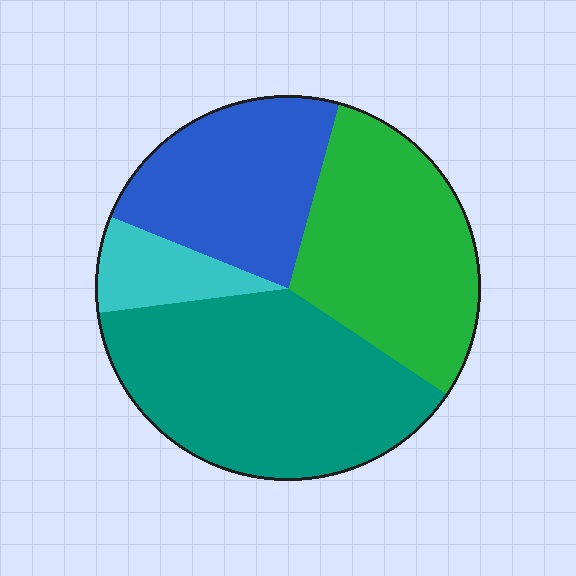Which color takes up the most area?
Teal, at roughly 40%.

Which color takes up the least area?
Cyan, at roughly 10%.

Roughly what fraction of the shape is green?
Green takes up between a sixth and a third of the shape.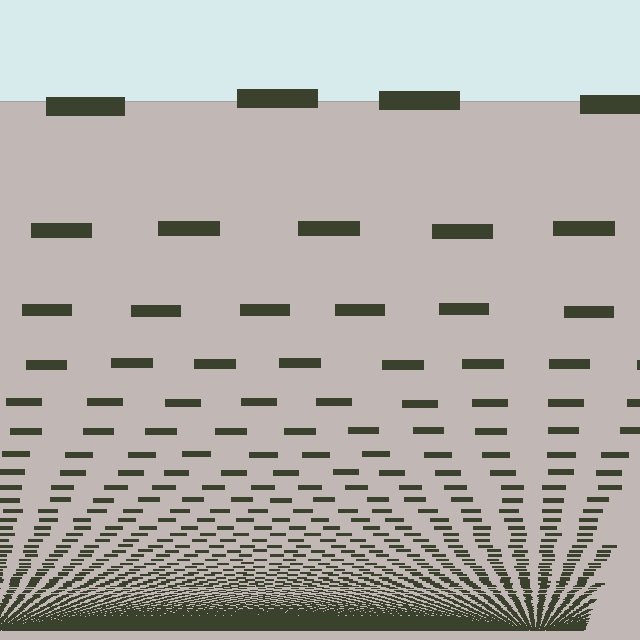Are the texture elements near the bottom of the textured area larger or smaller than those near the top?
Smaller. The gradient is inverted — elements near the bottom are smaller and denser.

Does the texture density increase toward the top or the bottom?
Density increases toward the bottom.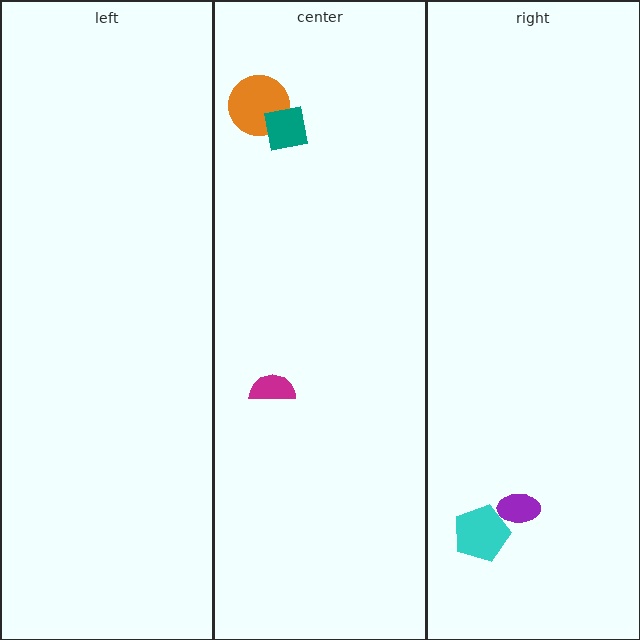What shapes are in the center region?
The orange circle, the magenta semicircle, the teal square.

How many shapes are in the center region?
3.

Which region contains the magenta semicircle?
The center region.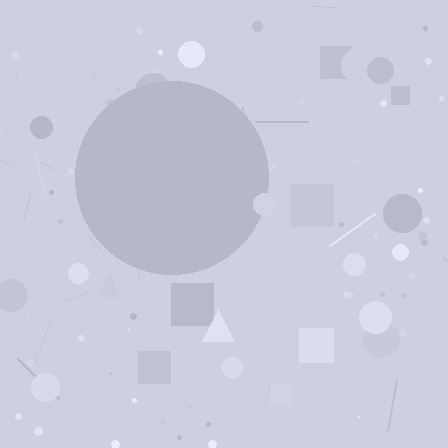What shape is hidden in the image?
A circle is hidden in the image.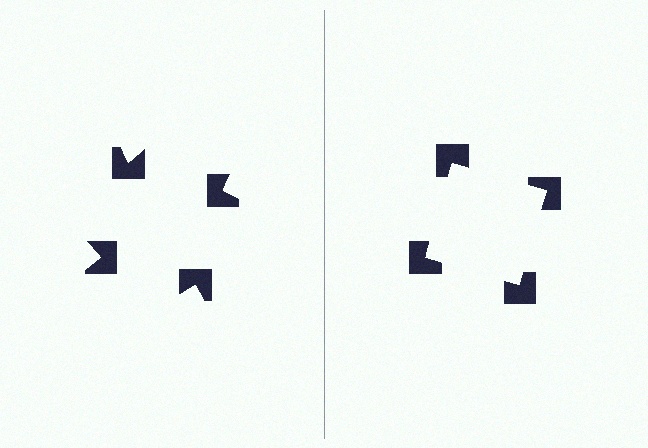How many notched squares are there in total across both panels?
8 — 4 on each side.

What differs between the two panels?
The notched squares are positioned identically on both sides; only the wedge orientations differ. On the right they align to a square; on the left they are misaligned.